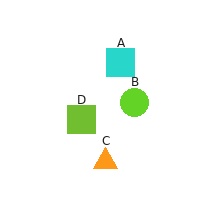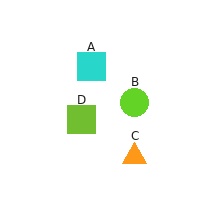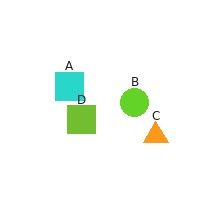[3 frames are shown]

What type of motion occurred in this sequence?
The cyan square (object A), orange triangle (object C) rotated counterclockwise around the center of the scene.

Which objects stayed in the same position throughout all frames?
Lime circle (object B) and lime square (object D) remained stationary.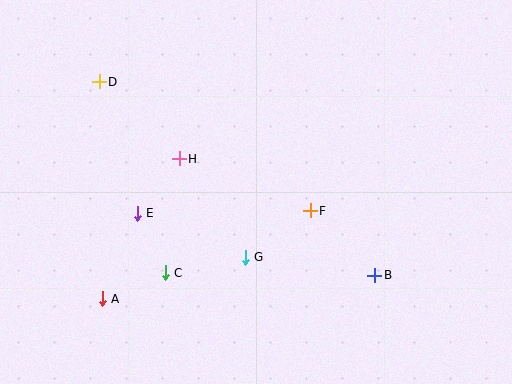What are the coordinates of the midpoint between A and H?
The midpoint between A and H is at (141, 229).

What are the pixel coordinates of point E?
Point E is at (137, 213).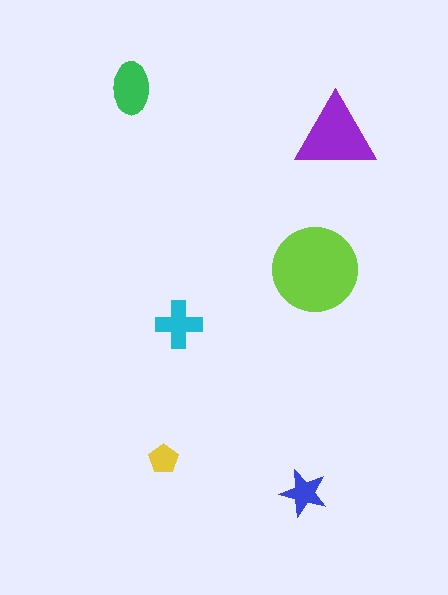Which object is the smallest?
The yellow pentagon.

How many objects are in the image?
There are 6 objects in the image.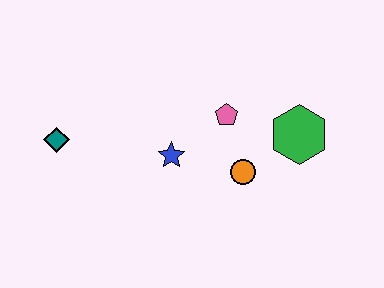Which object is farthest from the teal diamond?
The green hexagon is farthest from the teal diamond.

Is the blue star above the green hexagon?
No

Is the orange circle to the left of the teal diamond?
No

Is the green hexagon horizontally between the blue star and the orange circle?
No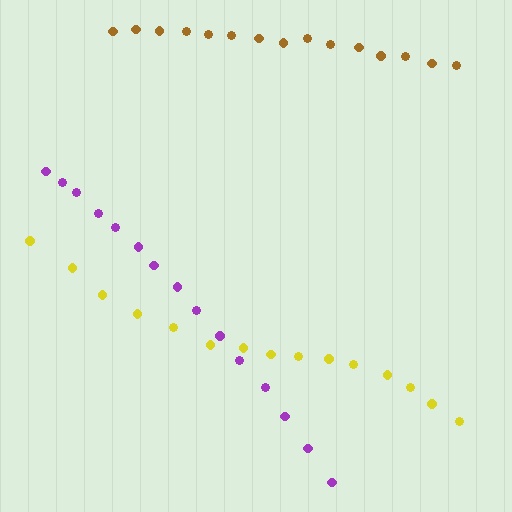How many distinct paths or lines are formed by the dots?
There are 3 distinct paths.